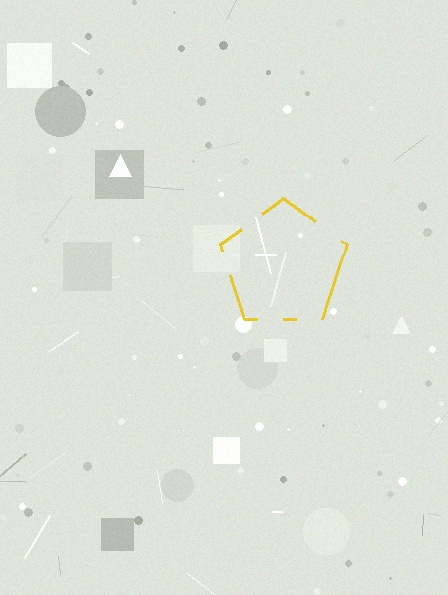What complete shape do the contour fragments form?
The contour fragments form a pentagon.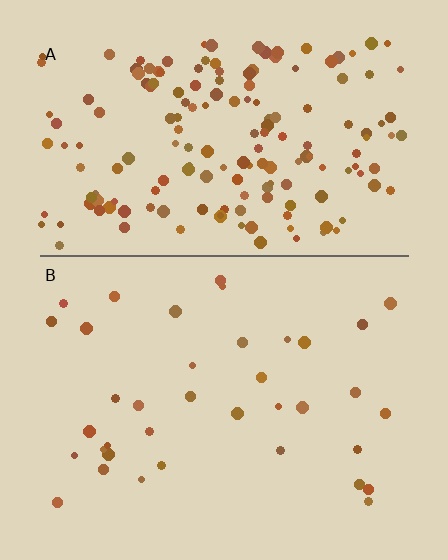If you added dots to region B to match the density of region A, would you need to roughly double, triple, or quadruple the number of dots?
Approximately quadruple.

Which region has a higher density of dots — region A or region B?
A (the top).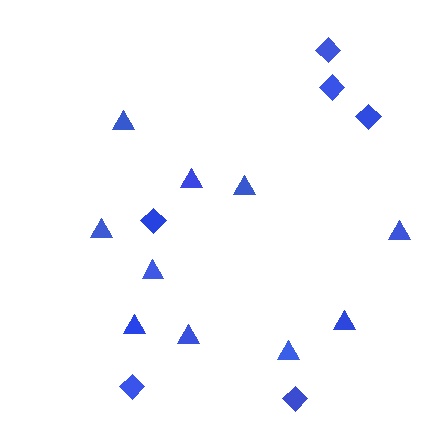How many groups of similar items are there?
There are 2 groups: one group of triangles (10) and one group of diamonds (6).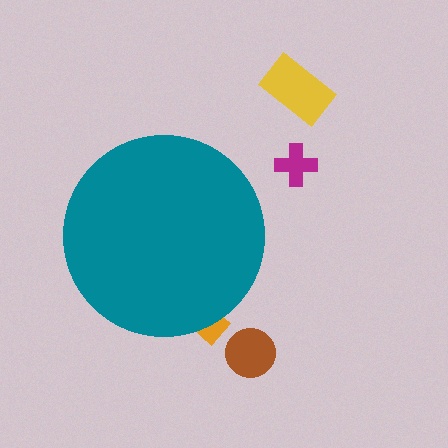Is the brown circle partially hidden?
No, the brown circle is fully visible.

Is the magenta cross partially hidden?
No, the magenta cross is fully visible.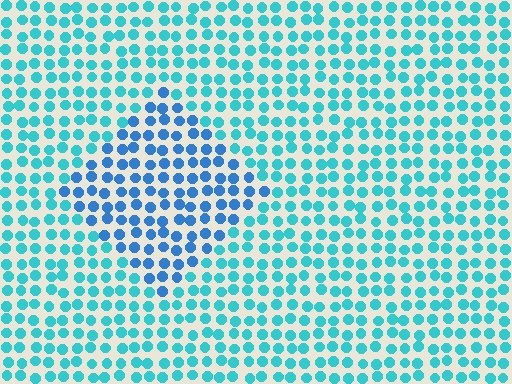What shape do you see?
I see a diamond.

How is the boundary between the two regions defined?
The boundary is defined purely by a slight shift in hue (about 29 degrees). Spacing, size, and orientation are identical on both sides.